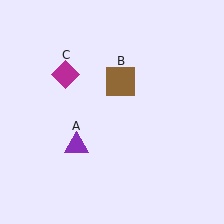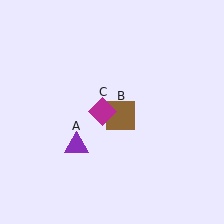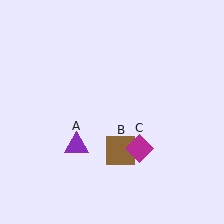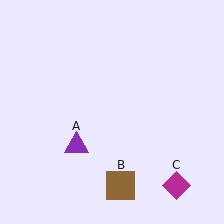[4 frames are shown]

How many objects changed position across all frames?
2 objects changed position: brown square (object B), magenta diamond (object C).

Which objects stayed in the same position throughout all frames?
Purple triangle (object A) remained stationary.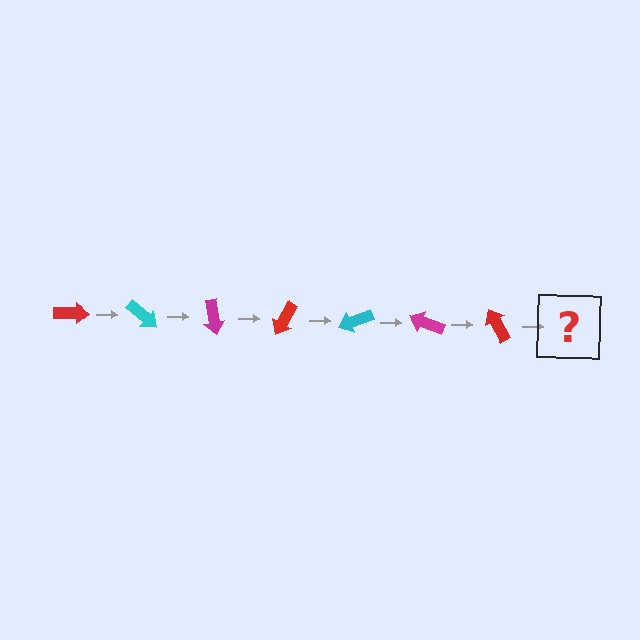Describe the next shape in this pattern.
It should be a cyan arrow, rotated 280 degrees from the start.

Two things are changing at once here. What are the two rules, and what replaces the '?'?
The two rules are that it rotates 40 degrees each step and the color cycles through red, cyan, and magenta. The '?' should be a cyan arrow, rotated 280 degrees from the start.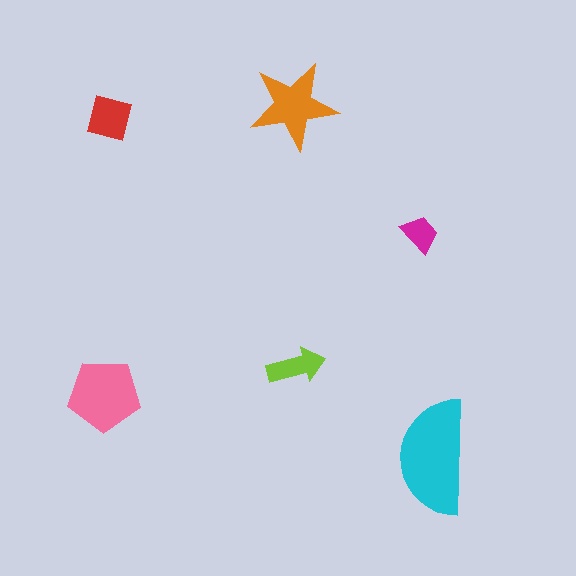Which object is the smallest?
The magenta trapezoid.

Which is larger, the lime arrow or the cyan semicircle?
The cyan semicircle.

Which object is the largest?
The cyan semicircle.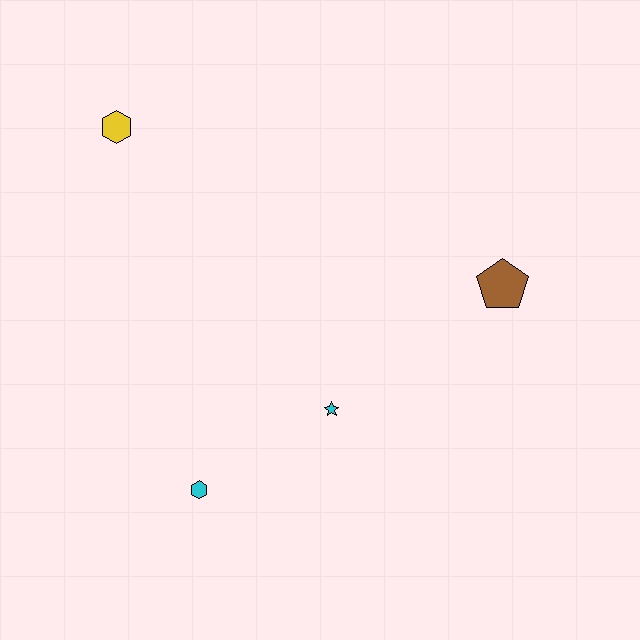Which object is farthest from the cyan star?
The yellow hexagon is farthest from the cyan star.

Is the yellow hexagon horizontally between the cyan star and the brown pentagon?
No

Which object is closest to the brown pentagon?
The cyan star is closest to the brown pentagon.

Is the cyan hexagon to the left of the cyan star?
Yes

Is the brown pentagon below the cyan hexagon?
No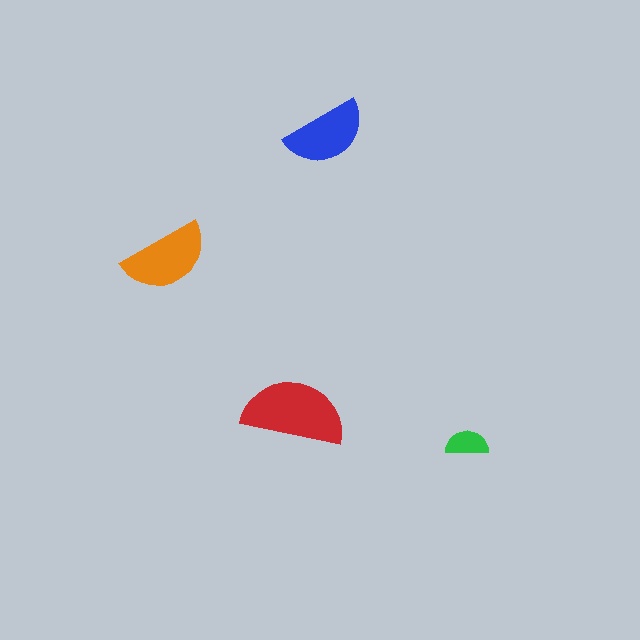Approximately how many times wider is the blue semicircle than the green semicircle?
About 2 times wider.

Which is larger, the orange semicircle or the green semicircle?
The orange one.